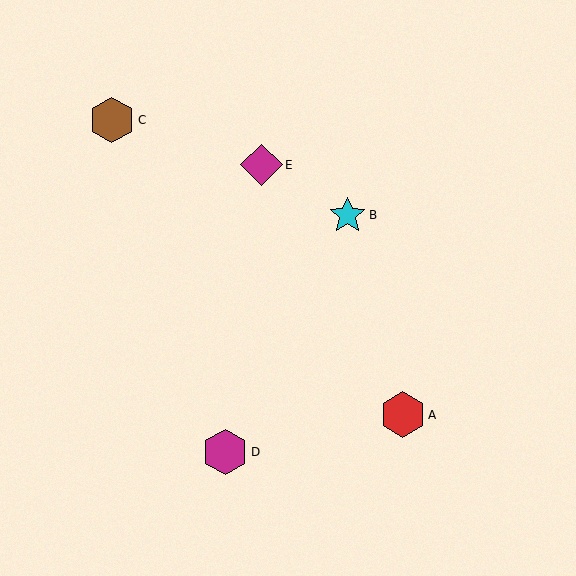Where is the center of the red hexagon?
The center of the red hexagon is at (403, 415).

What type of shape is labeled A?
Shape A is a red hexagon.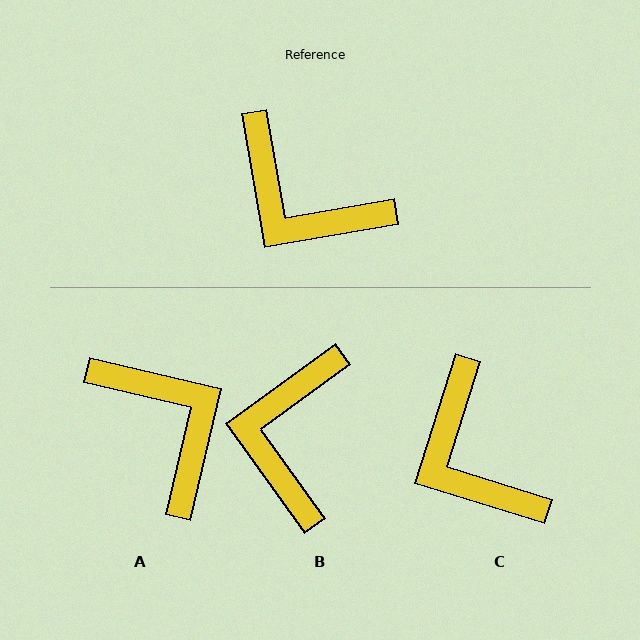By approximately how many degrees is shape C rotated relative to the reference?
Approximately 27 degrees clockwise.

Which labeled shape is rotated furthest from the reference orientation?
A, about 157 degrees away.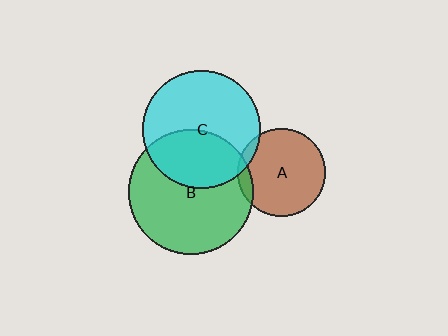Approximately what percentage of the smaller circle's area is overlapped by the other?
Approximately 5%.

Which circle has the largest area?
Circle B (green).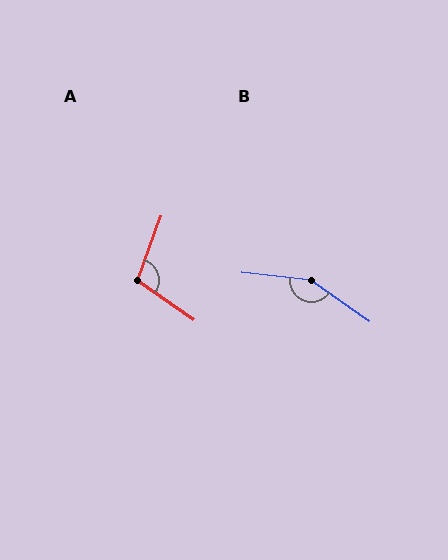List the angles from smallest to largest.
A (105°), B (151°).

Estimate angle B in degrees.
Approximately 151 degrees.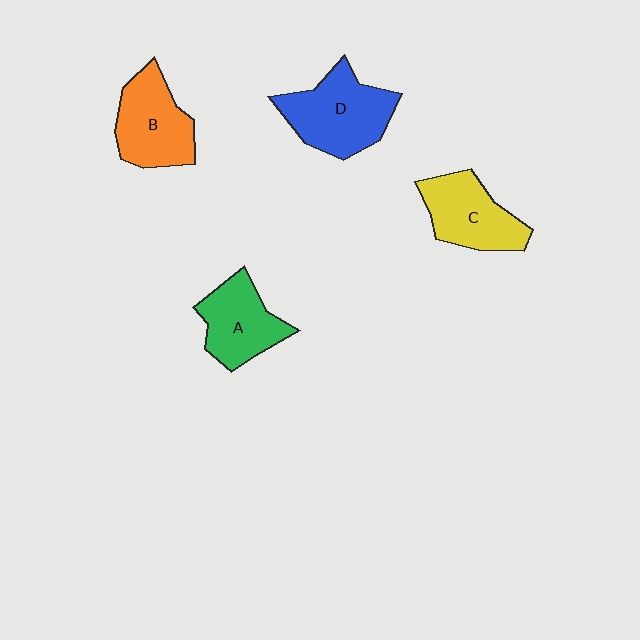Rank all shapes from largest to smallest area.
From largest to smallest: D (blue), B (orange), C (yellow), A (green).